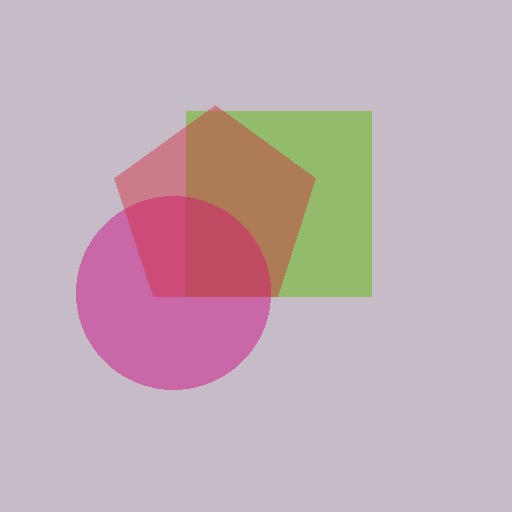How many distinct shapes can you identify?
There are 3 distinct shapes: a lime square, a magenta circle, a red pentagon.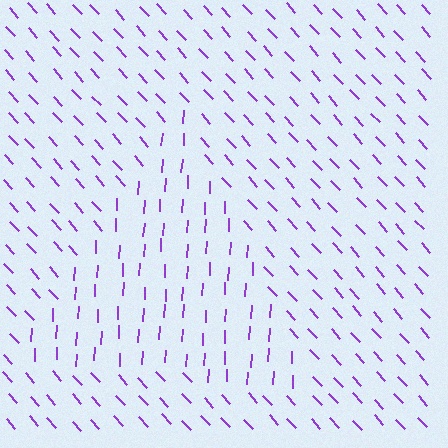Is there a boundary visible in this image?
Yes, there is a texture boundary formed by a change in line orientation.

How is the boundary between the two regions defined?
The boundary is defined purely by a change in line orientation (approximately 45 degrees difference). All lines are the same color and thickness.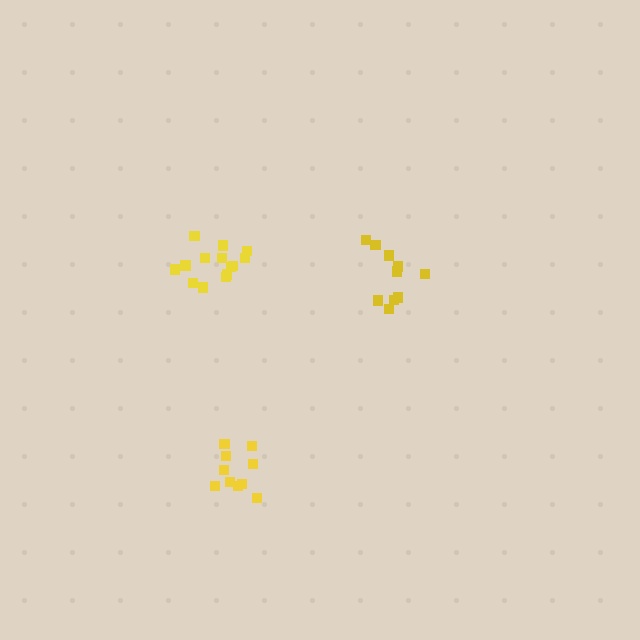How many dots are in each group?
Group 1: 10 dots, Group 2: 10 dots, Group 3: 14 dots (34 total).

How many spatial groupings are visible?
There are 3 spatial groupings.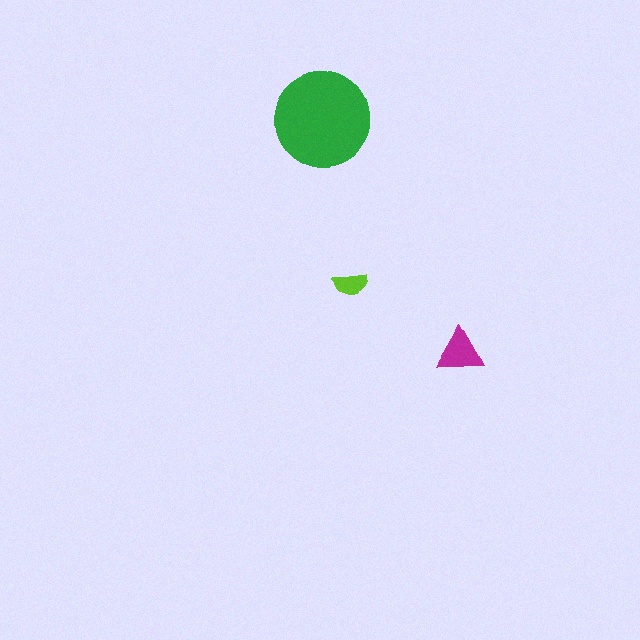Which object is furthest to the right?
The magenta triangle is rightmost.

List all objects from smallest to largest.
The lime semicircle, the magenta triangle, the green circle.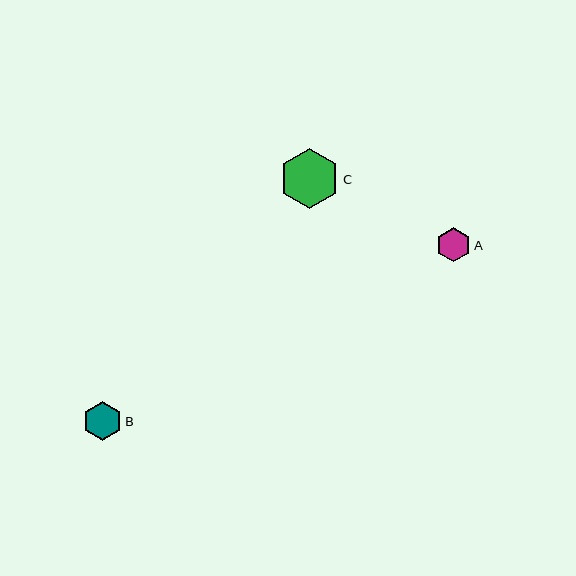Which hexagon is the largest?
Hexagon C is the largest with a size of approximately 60 pixels.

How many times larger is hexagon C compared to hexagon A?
Hexagon C is approximately 1.8 times the size of hexagon A.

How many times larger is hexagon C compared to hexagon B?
Hexagon C is approximately 1.5 times the size of hexagon B.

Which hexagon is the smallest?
Hexagon A is the smallest with a size of approximately 34 pixels.